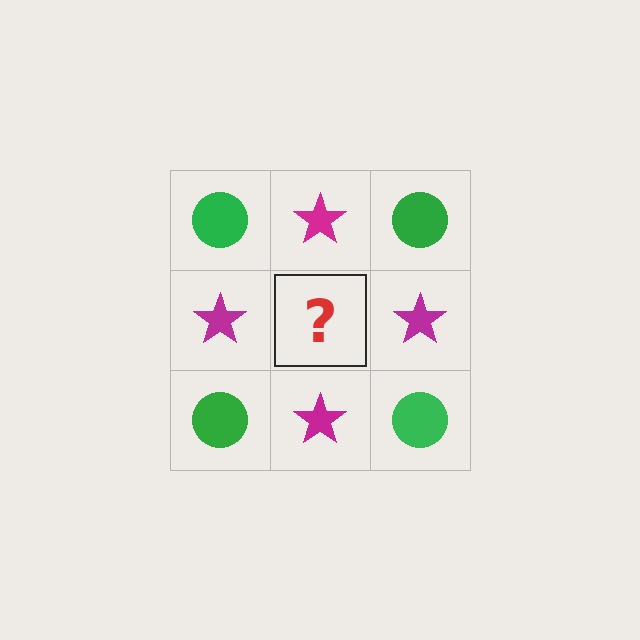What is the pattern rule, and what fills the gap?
The rule is that it alternates green circle and magenta star in a checkerboard pattern. The gap should be filled with a green circle.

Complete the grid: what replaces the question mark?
The question mark should be replaced with a green circle.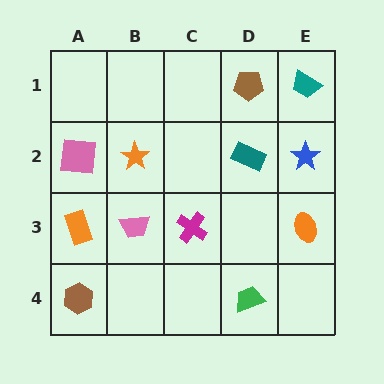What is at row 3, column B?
A pink trapezoid.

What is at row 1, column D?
A brown pentagon.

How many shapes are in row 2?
4 shapes.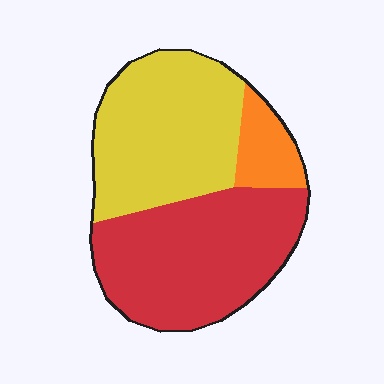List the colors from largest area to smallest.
From largest to smallest: red, yellow, orange.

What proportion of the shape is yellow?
Yellow covers 43% of the shape.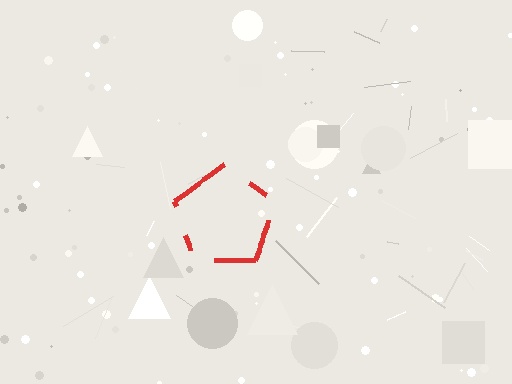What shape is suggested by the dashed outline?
The dashed outline suggests a pentagon.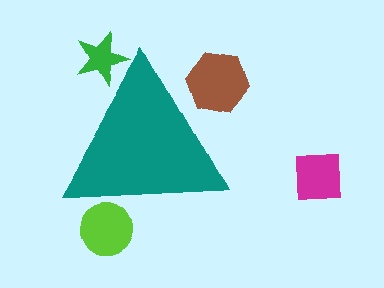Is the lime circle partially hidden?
Yes, the lime circle is partially hidden behind the teal triangle.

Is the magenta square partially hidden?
No, the magenta square is fully visible.